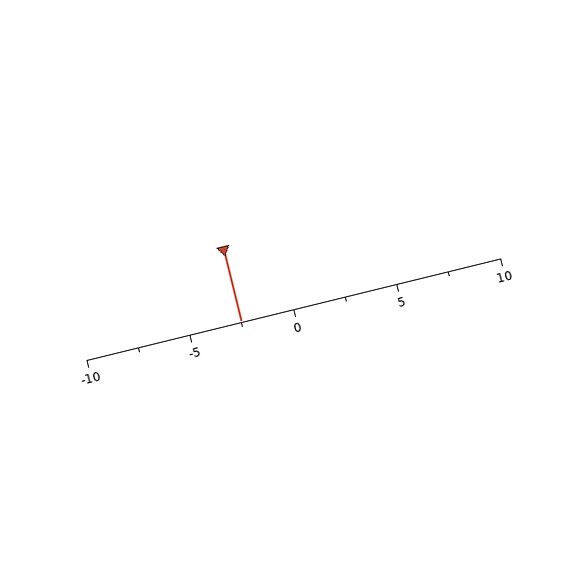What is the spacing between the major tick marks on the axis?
The major ticks are spaced 5 apart.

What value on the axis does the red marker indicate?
The marker indicates approximately -2.5.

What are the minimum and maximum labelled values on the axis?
The axis runs from -10 to 10.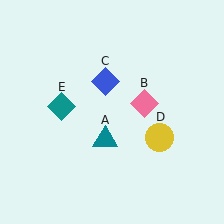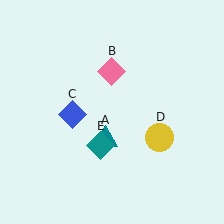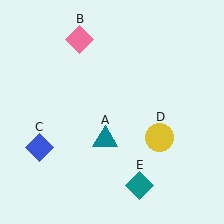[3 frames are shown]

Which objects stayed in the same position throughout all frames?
Teal triangle (object A) and yellow circle (object D) remained stationary.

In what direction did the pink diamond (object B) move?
The pink diamond (object B) moved up and to the left.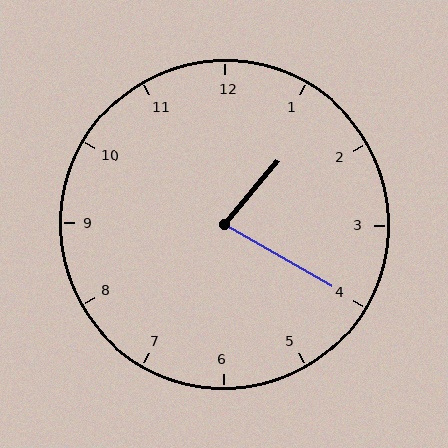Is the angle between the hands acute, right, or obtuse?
It is acute.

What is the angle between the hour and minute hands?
Approximately 80 degrees.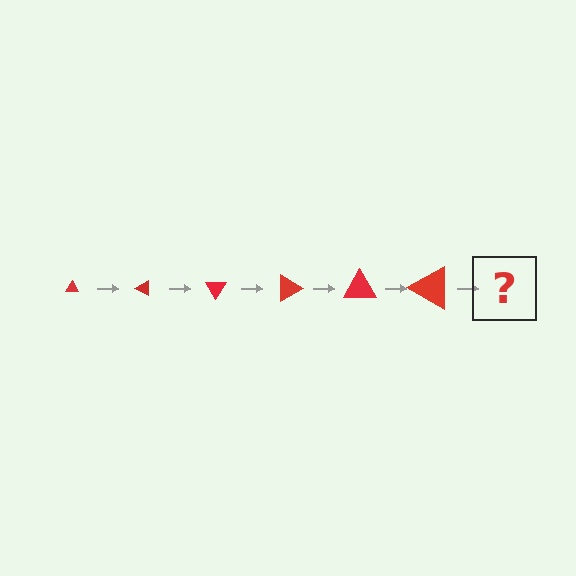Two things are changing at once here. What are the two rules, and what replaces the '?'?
The two rules are that the triangle grows larger each step and it rotates 30 degrees each step. The '?' should be a triangle, larger than the previous one and rotated 180 degrees from the start.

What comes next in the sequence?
The next element should be a triangle, larger than the previous one and rotated 180 degrees from the start.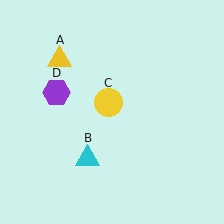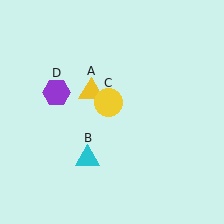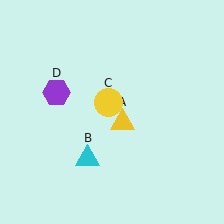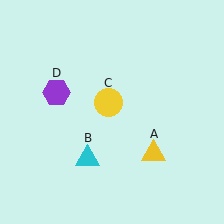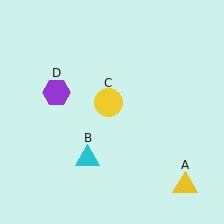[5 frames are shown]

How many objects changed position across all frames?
1 object changed position: yellow triangle (object A).